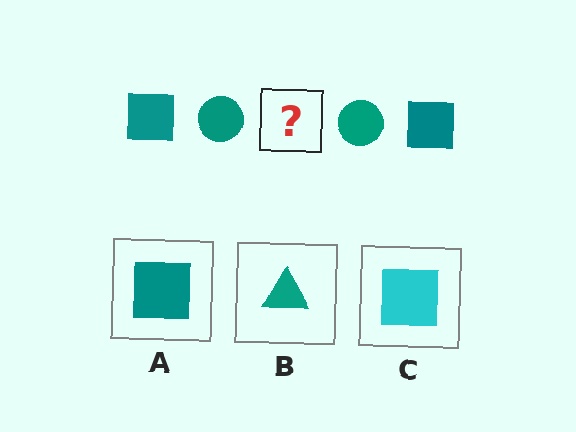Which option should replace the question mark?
Option A.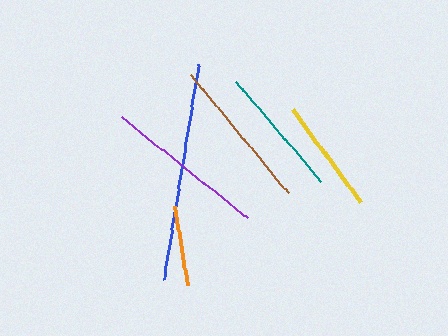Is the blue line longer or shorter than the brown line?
The blue line is longer than the brown line.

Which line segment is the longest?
The blue line is the longest at approximately 219 pixels.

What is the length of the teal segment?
The teal segment is approximately 132 pixels long.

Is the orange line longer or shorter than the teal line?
The teal line is longer than the orange line.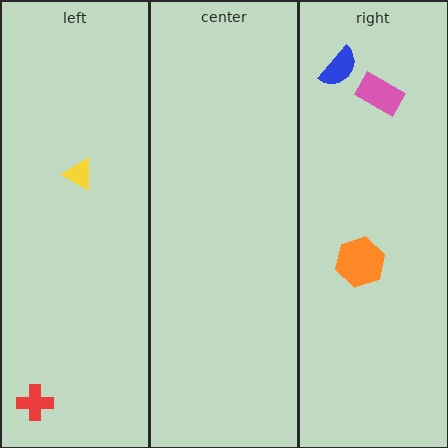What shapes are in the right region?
The pink rectangle, the orange hexagon, the blue semicircle.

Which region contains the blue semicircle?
The right region.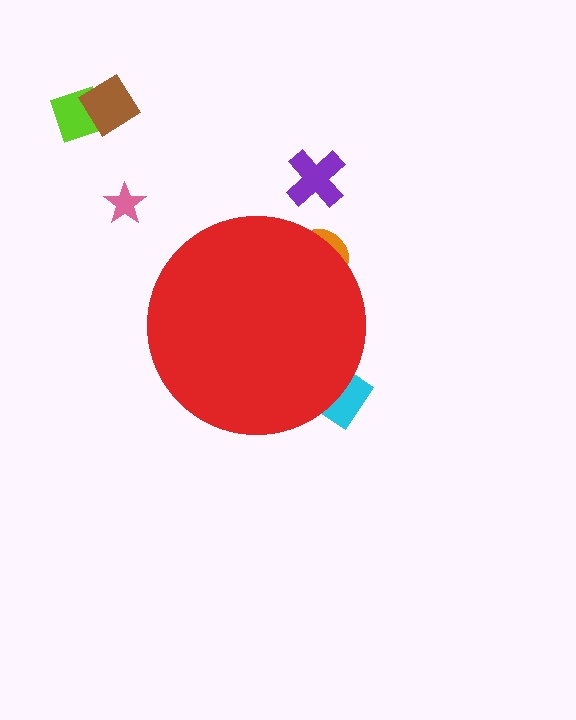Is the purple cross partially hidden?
No, the purple cross is fully visible.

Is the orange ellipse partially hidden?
Yes, the orange ellipse is partially hidden behind the red circle.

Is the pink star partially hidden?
No, the pink star is fully visible.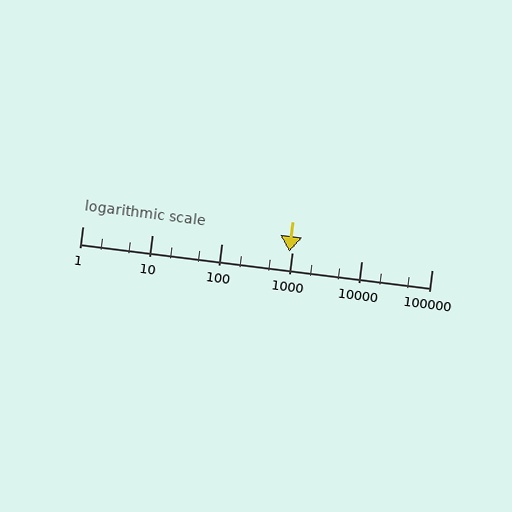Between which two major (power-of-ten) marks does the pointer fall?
The pointer is between 100 and 1000.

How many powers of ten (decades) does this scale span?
The scale spans 5 decades, from 1 to 100000.